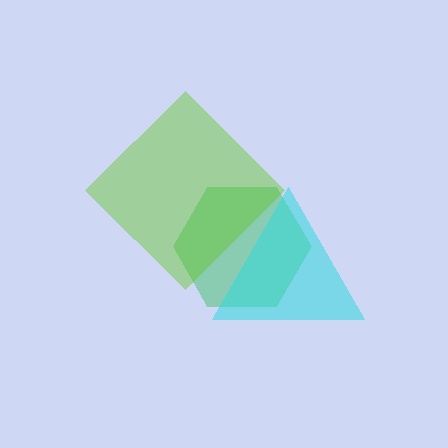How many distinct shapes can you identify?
There are 3 distinct shapes: a green hexagon, a lime diamond, a cyan triangle.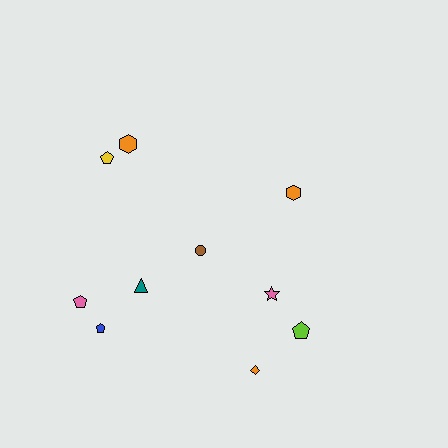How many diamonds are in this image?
There is 1 diamond.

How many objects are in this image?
There are 10 objects.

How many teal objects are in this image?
There is 1 teal object.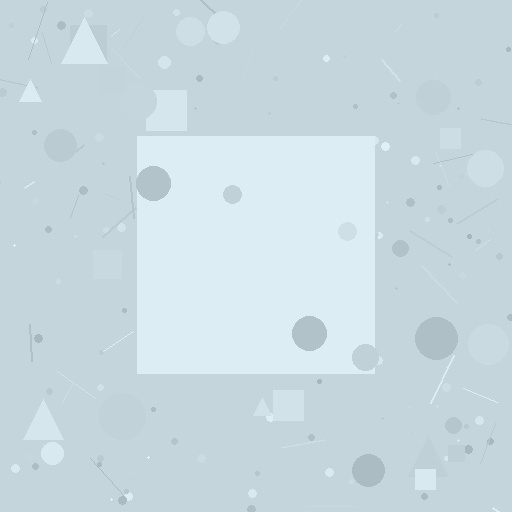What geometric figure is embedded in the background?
A square is embedded in the background.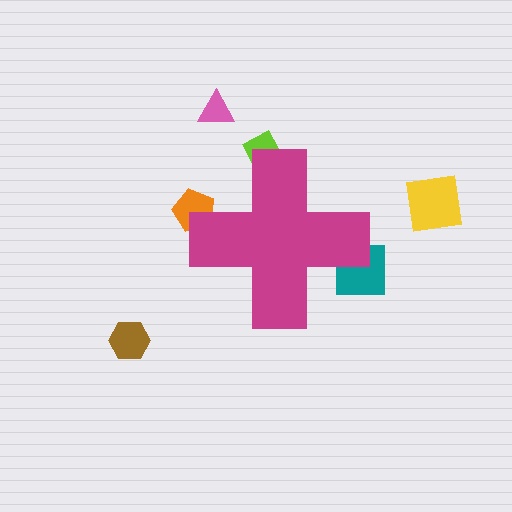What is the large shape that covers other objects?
A magenta cross.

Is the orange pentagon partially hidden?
Yes, the orange pentagon is partially hidden behind the magenta cross.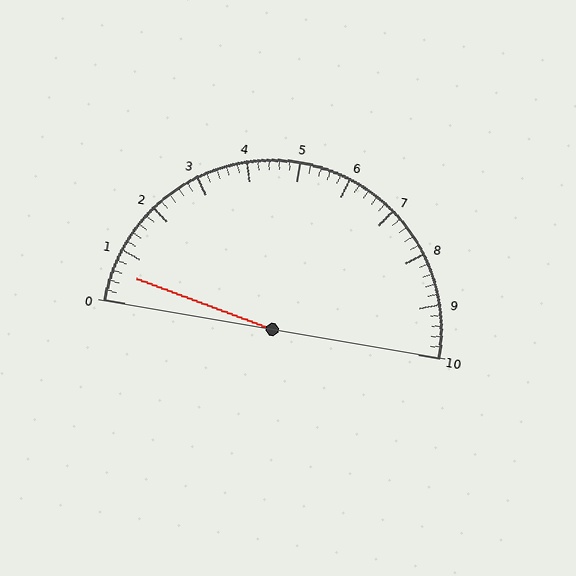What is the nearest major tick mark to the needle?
The nearest major tick mark is 1.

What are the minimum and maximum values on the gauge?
The gauge ranges from 0 to 10.